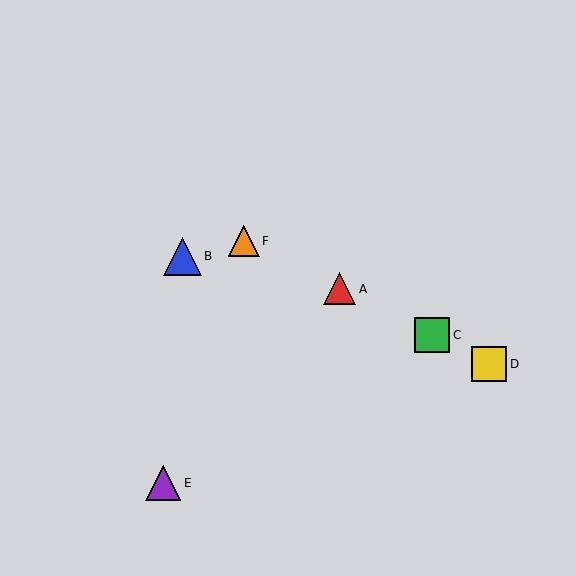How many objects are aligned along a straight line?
4 objects (A, C, D, F) are aligned along a straight line.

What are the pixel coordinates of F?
Object F is at (244, 241).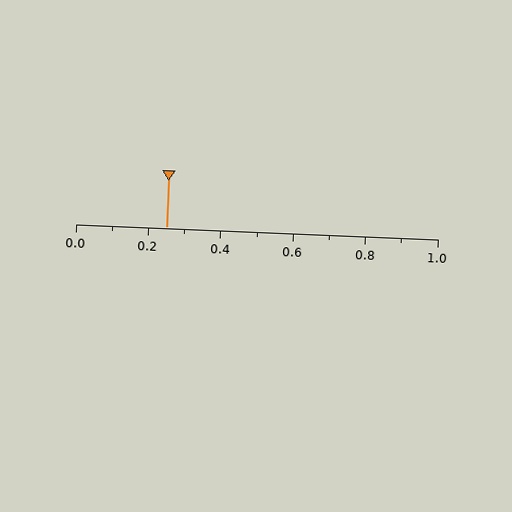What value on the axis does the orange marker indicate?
The marker indicates approximately 0.25.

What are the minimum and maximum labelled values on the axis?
The axis runs from 0.0 to 1.0.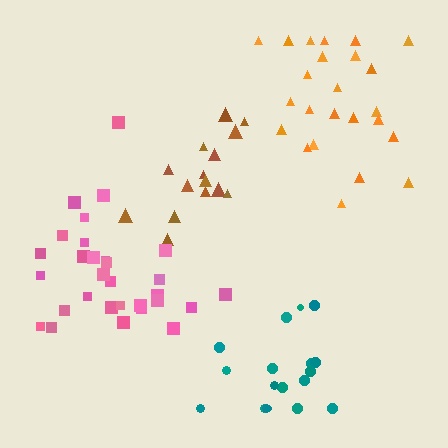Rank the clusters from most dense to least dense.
pink, teal, brown, orange.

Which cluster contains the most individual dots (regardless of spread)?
Pink (30).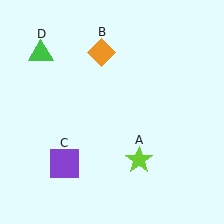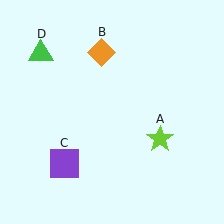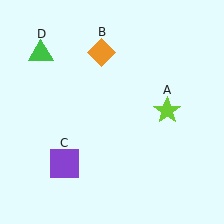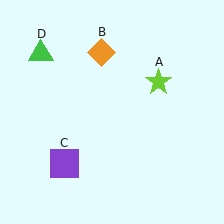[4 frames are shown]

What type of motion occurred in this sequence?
The lime star (object A) rotated counterclockwise around the center of the scene.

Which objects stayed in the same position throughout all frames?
Orange diamond (object B) and purple square (object C) and green triangle (object D) remained stationary.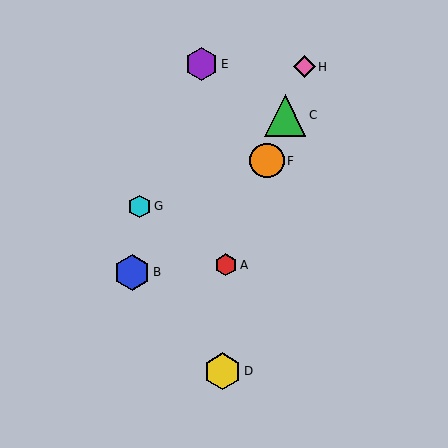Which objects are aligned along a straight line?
Objects A, C, F, H are aligned along a straight line.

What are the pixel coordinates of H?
Object H is at (304, 67).